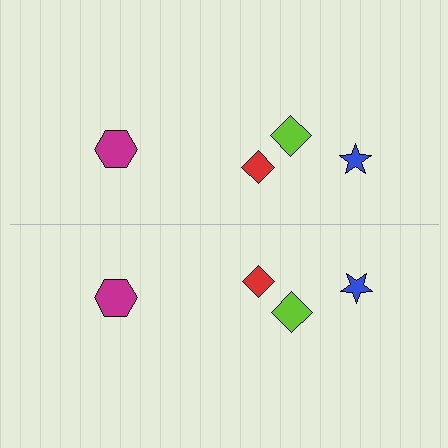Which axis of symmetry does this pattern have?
The pattern has a horizontal axis of symmetry running through the center of the image.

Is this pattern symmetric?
Yes, this pattern has bilateral (reflection) symmetry.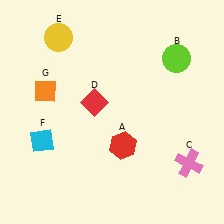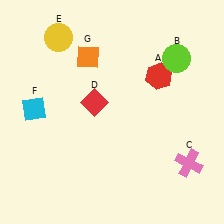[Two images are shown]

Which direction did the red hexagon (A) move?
The red hexagon (A) moved up.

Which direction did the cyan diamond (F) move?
The cyan diamond (F) moved up.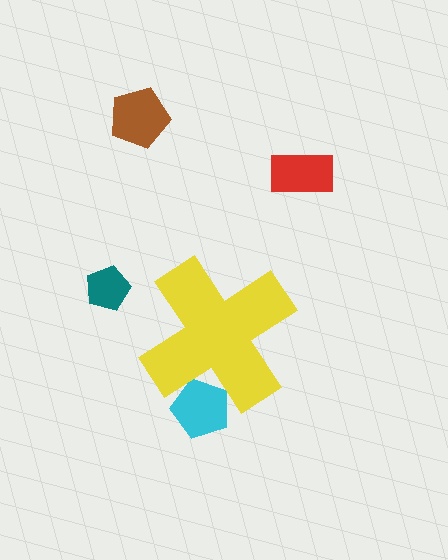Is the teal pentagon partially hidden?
No, the teal pentagon is fully visible.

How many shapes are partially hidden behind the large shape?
1 shape is partially hidden.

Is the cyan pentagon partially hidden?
Yes, the cyan pentagon is partially hidden behind the yellow cross.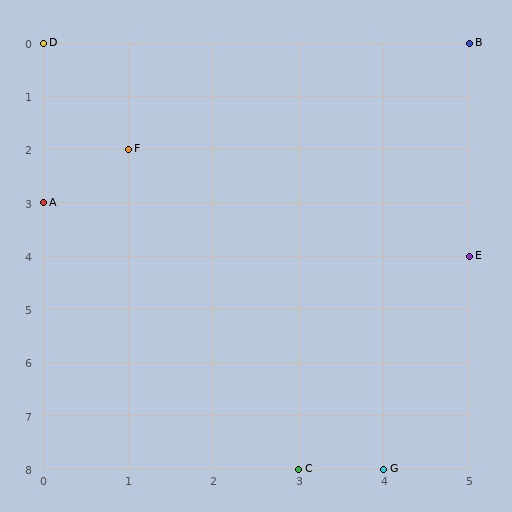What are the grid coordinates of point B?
Point B is at grid coordinates (5, 0).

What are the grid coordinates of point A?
Point A is at grid coordinates (0, 3).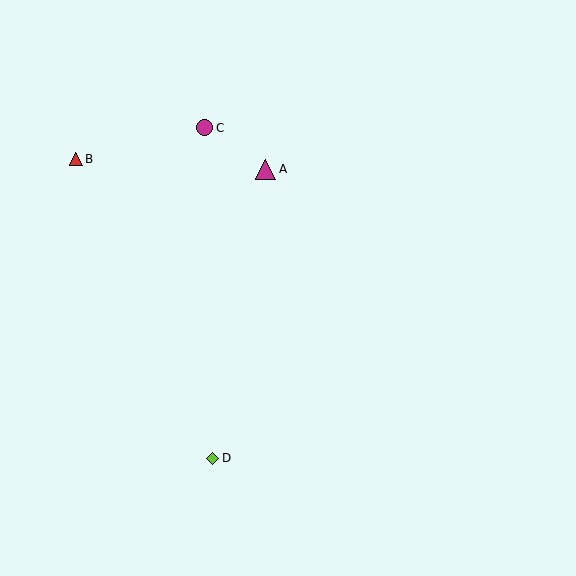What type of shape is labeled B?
Shape B is a red triangle.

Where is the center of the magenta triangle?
The center of the magenta triangle is at (266, 169).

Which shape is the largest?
The magenta triangle (labeled A) is the largest.